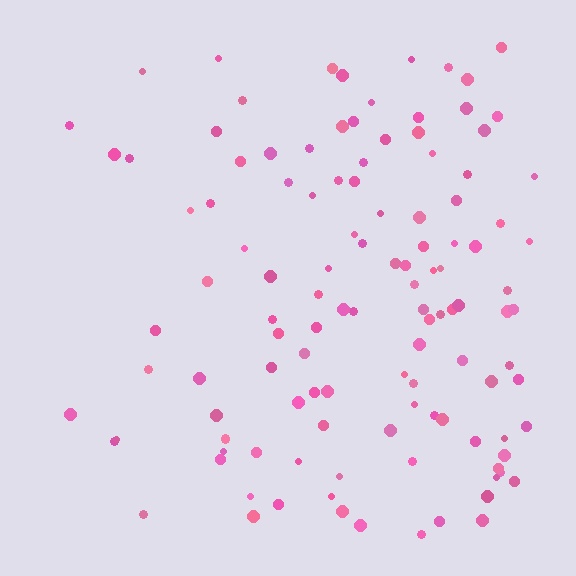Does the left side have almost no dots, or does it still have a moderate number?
Still a moderate number, just noticeably fewer than the right.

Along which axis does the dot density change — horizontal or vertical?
Horizontal.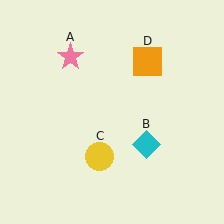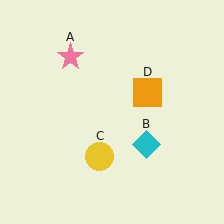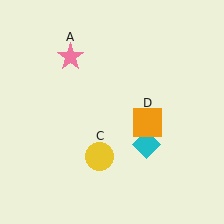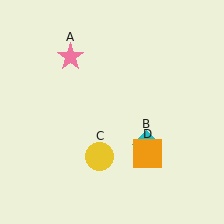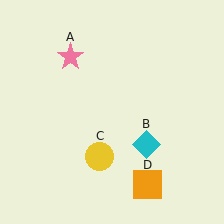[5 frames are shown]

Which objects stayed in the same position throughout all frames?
Pink star (object A) and cyan diamond (object B) and yellow circle (object C) remained stationary.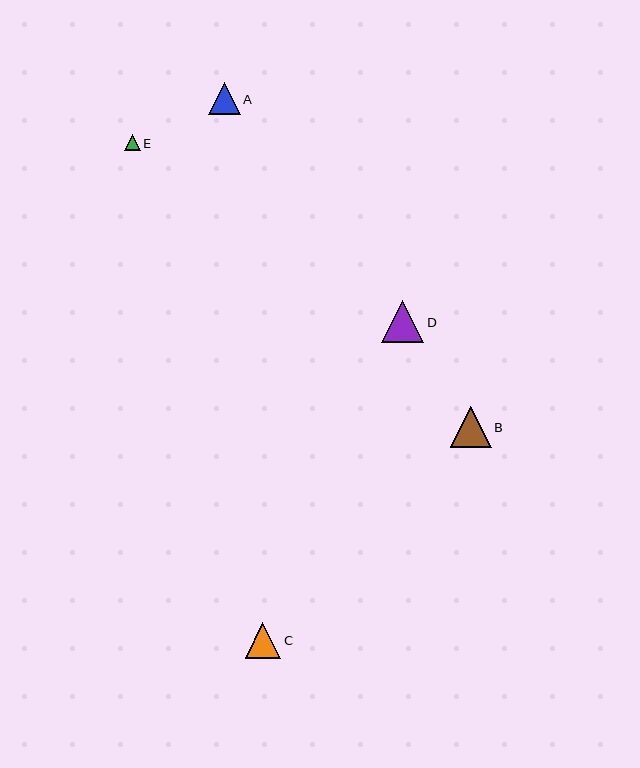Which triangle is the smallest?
Triangle E is the smallest with a size of approximately 16 pixels.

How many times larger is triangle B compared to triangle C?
Triangle B is approximately 1.1 times the size of triangle C.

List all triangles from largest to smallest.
From largest to smallest: D, B, C, A, E.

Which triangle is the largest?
Triangle D is the largest with a size of approximately 42 pixels.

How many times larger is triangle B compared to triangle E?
Triangle B is approximately 2.6 times the size of triangle E.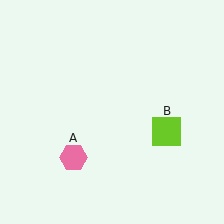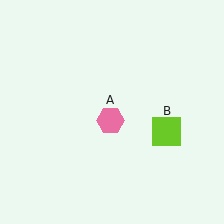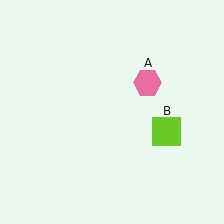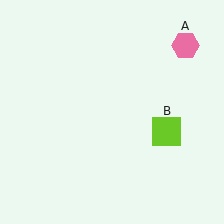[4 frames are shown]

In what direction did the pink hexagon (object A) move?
The pink hexagon (object A) moved up and to the right.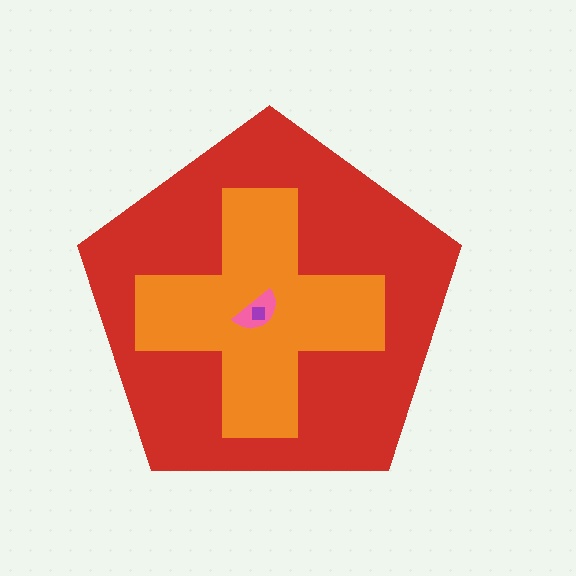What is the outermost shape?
The red pentagon.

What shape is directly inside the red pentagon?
The orange cross.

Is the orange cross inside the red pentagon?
Yes.